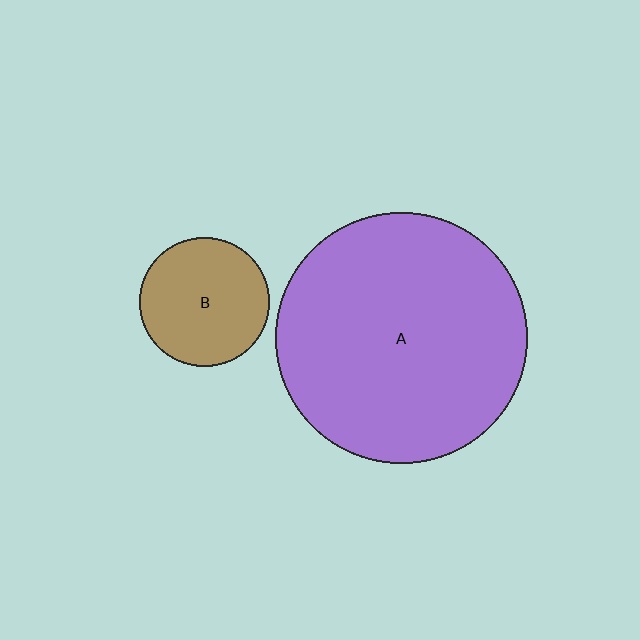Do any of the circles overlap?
No, none of the circles overlap.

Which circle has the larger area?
Circle A (purple).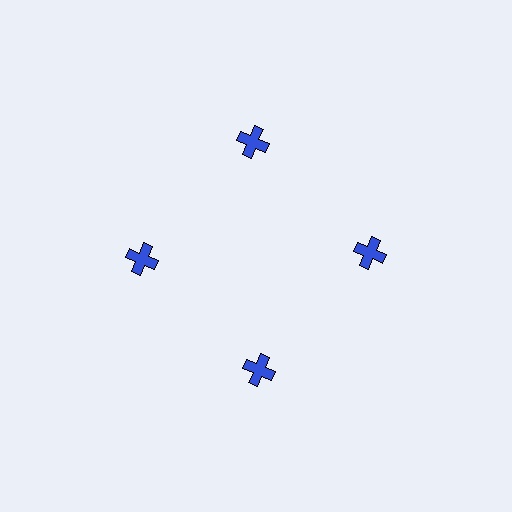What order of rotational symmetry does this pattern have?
This pattern has 4-fold rotational symmetry.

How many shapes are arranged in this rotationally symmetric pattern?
There are 4 shapes, arranged in 4 groups of 1.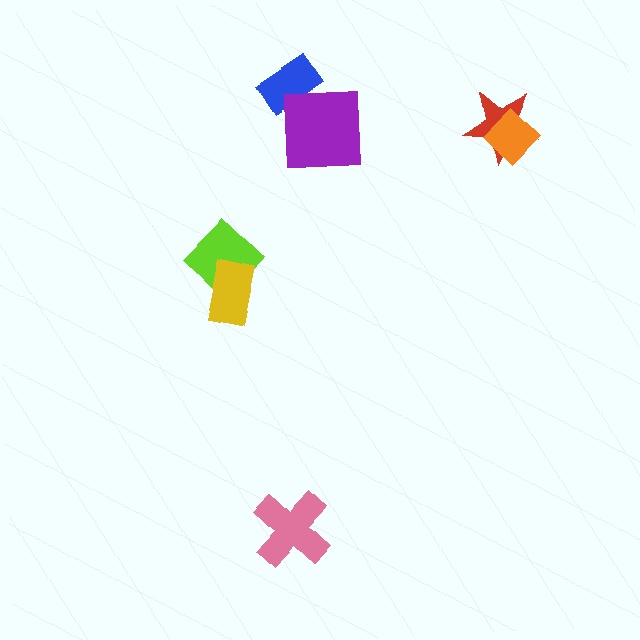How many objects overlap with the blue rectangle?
1 object overlaps with the blue rectangle.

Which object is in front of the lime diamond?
The yellow rectangle is in front of the lime diamond.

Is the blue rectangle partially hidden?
Yes, it is partially covered by another shape.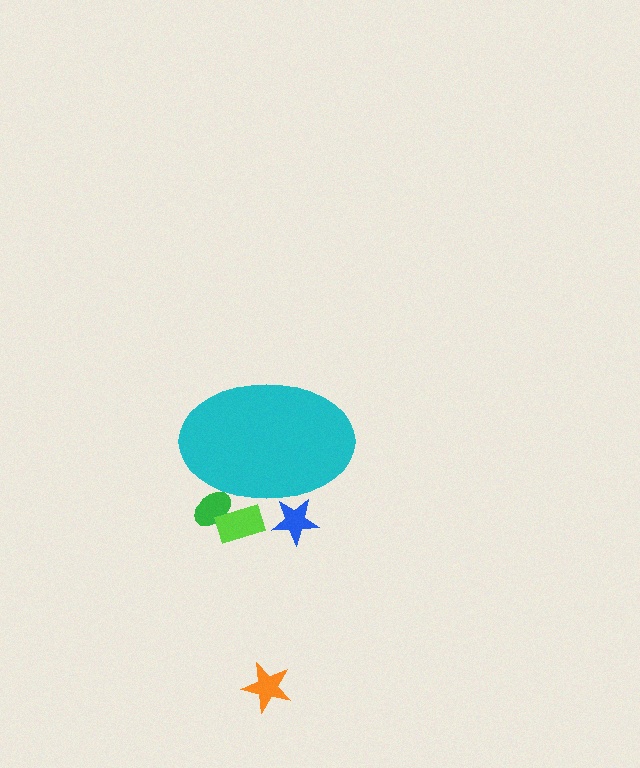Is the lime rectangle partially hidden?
Yes, the lime rectangle is partially hidden behind the cyan ellipse.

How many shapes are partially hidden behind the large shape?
3 shapes are partially hidden.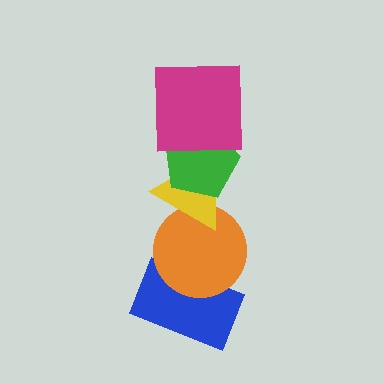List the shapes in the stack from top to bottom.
From top to bottom: the magenta square, the green pentagon, the yellow triangle, the orange circle, the blue rectangle.